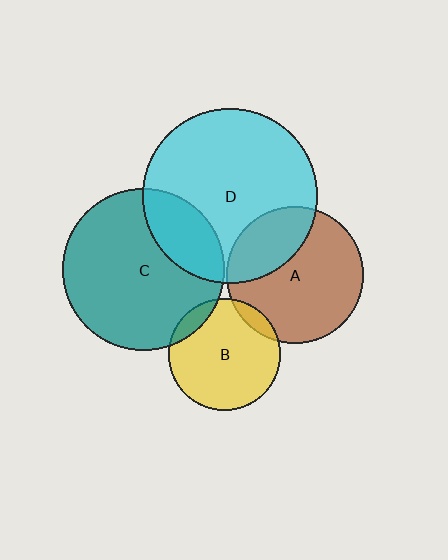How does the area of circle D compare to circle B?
Approximately 2.4 times.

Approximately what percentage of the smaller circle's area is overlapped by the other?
Approximately 30%.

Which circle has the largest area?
Circle D (cyan).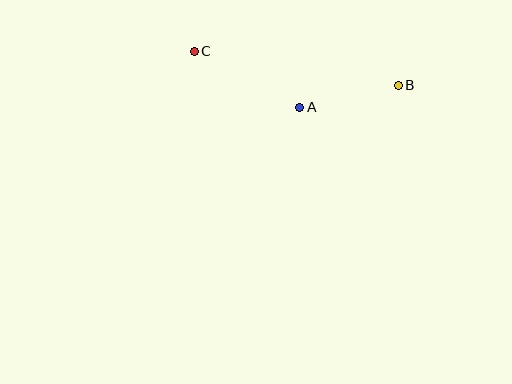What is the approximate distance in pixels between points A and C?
The distance between A and C is approximately 119 pixels.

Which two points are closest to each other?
Points A and B are closest to each other.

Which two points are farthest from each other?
Points B and C are farthest from each other.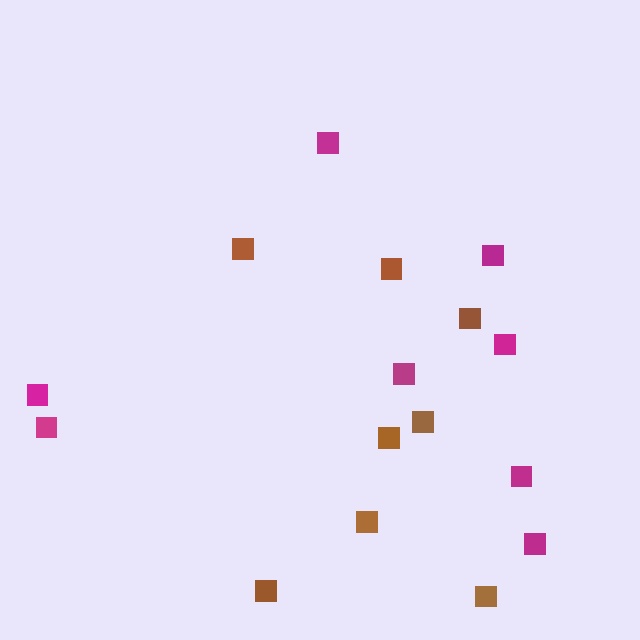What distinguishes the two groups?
There are 2 groups: one group of magenta squares (8) and one group of brown squares (8).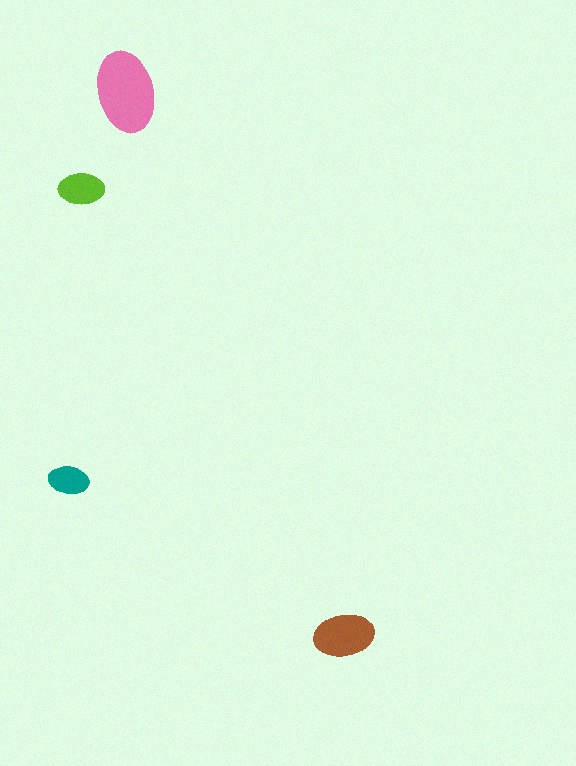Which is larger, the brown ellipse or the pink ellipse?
The pink one.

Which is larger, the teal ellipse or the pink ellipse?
The pink one.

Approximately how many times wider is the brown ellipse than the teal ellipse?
About 1.5 times wider.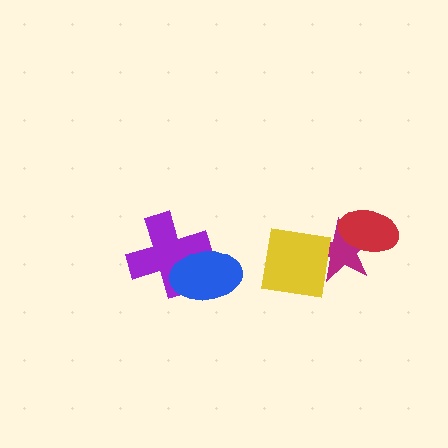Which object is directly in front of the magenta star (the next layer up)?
The yellow square is directly in front of the magenta star.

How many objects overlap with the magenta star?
2 objects overlap with the magenta star.